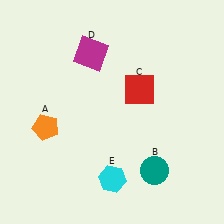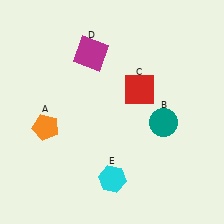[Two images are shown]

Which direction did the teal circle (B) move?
The teal circle (B) moved up.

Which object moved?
The teal circle (B) moved up.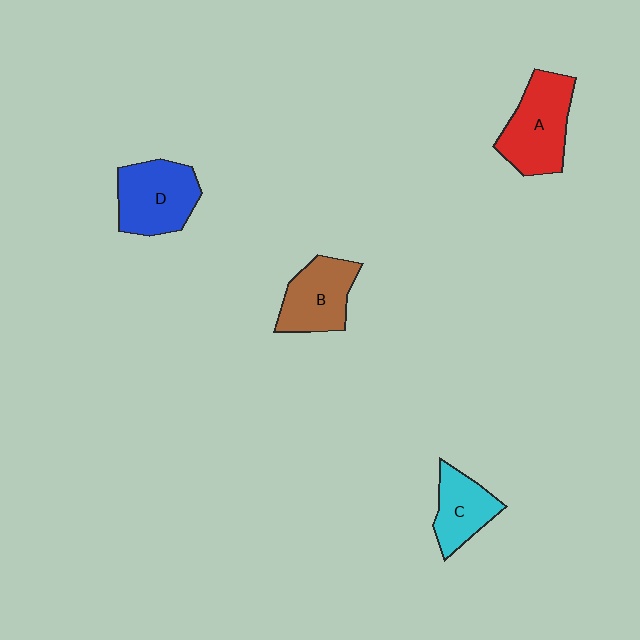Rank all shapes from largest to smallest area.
From largest to smallest: A (red), D (blue), B (brown), C (cyan).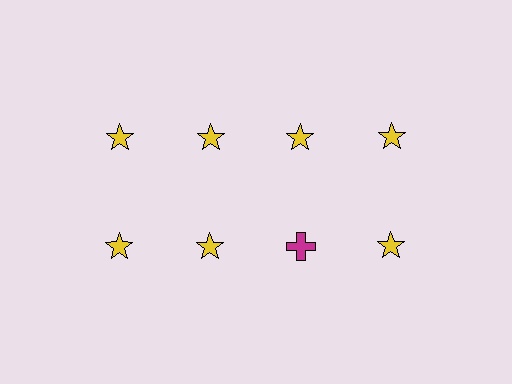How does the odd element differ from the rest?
It differs in both color (magenta instead of yellow) and shape (cross instead of star).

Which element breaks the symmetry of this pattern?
The magenta cross in the second row, center column breaks the symmetry. All other shapes are yellow stars.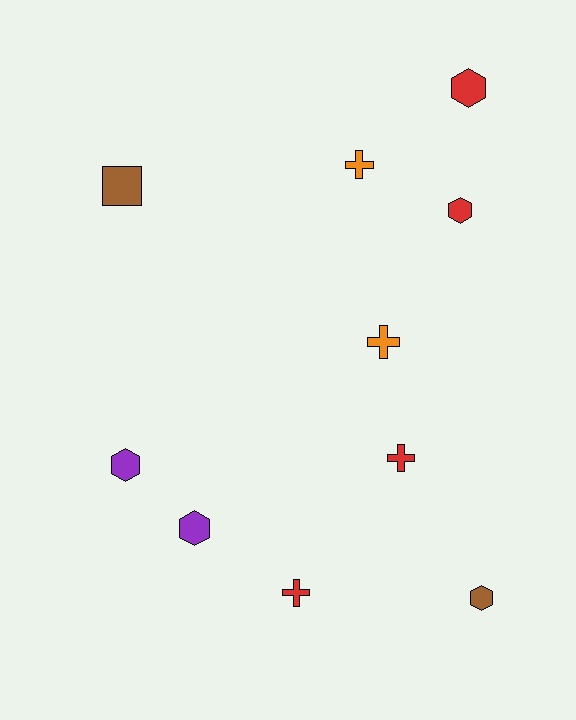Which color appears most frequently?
Red, with 4 objects.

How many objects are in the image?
There are 10 objects.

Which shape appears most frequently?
Hexagon, with 5 objects.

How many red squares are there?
There are no red squares.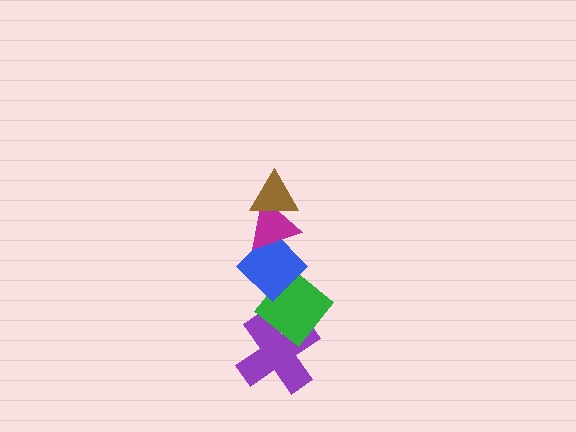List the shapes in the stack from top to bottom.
From top to bottom: the brown triangle, the magenta triangle, the blue diamond, the green diamond, the purple cross.